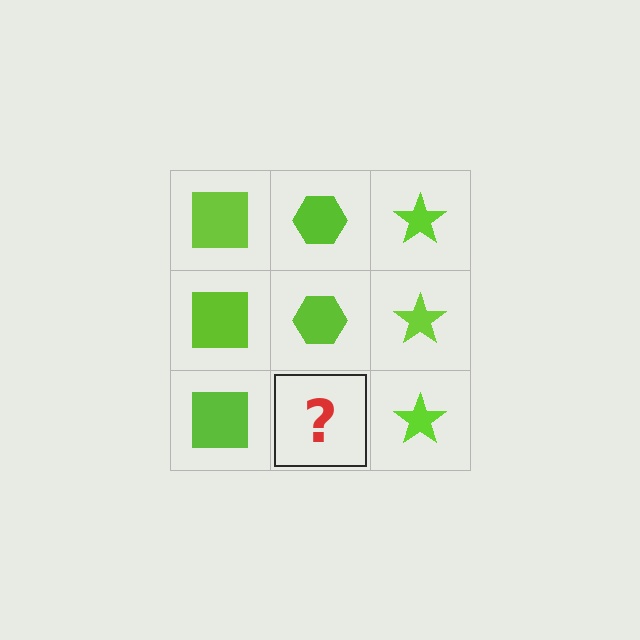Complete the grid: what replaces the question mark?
The question mark should be replaced with a lime hexagon.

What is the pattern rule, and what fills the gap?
The rule is that each column has a consistent shape. The gap should be filled with a lime hexagon.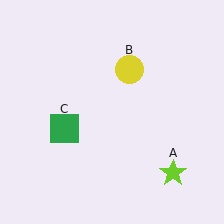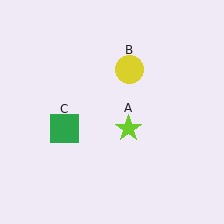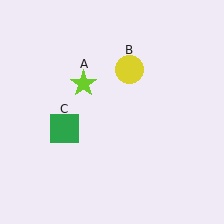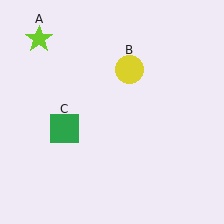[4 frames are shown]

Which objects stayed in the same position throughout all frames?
Yellow circle (object B) and green square (object C) remained stationary.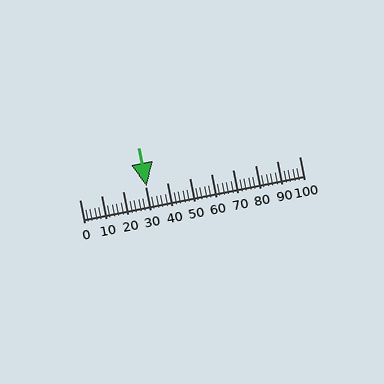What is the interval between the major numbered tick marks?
The major tick marks are spaced 10 units apart.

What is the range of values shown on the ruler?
The ruler shows values from 0 to 100.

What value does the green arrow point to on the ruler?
The green arrow points to approximately 30.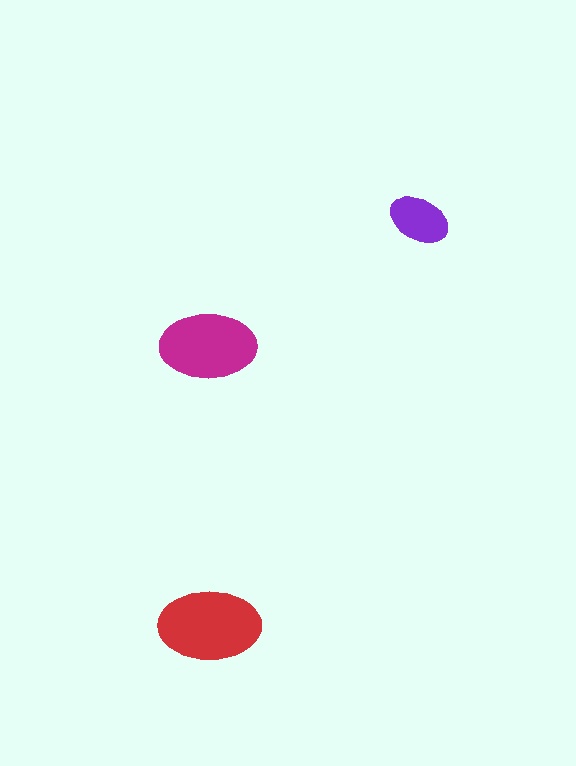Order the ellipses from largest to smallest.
the red one, the magenta one, the purple one.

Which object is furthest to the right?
The purple ellipse is rightmost.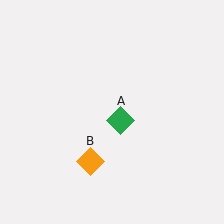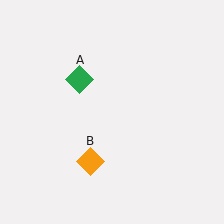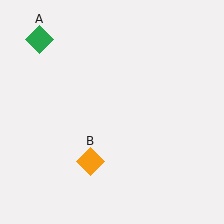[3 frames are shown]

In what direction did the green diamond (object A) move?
The green diamond (object A) moved up and to the left.